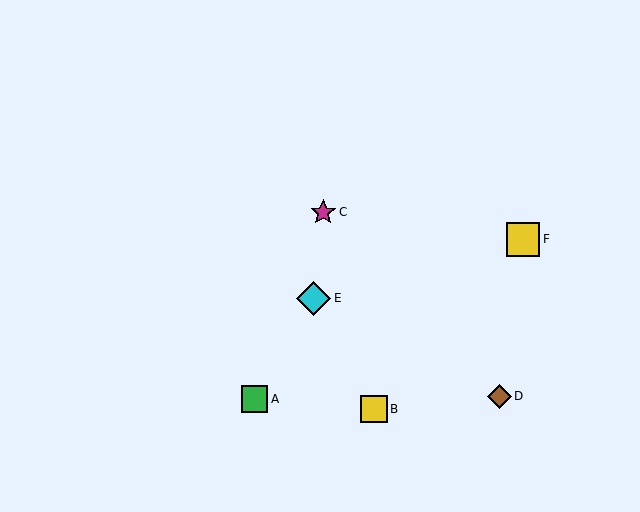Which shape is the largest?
The cyan diamond (labeled E) is the largest.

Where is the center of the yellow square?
The center of the yellow square is at (523, 239).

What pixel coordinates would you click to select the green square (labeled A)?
Click at (255, 399) to select the green square A.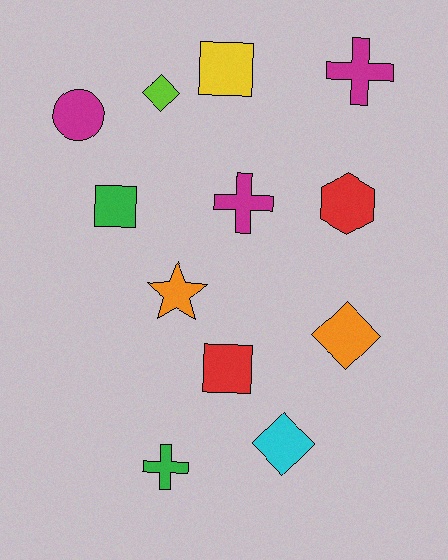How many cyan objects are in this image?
There is 1 cyan object.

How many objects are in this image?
There are 12 objects.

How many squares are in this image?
There are 3 squares.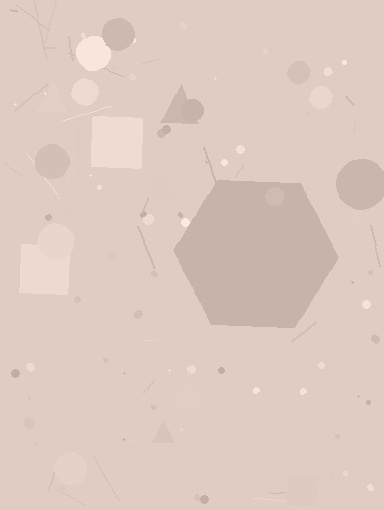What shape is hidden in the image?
A hexagon is hidden in the image.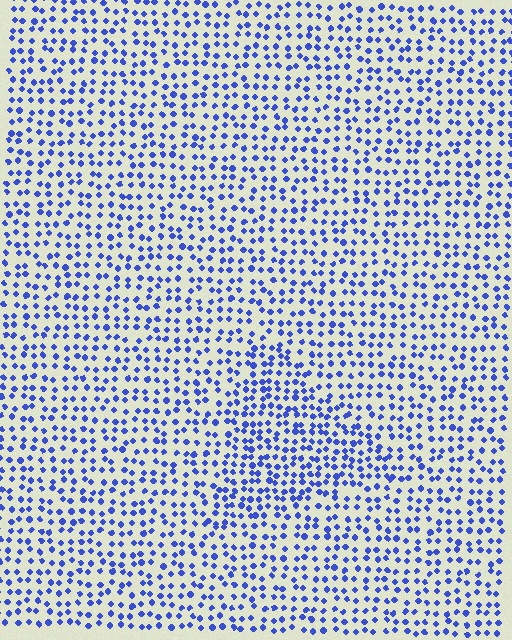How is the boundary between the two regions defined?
The boundary is defined by a change in element density (approximately 1.5x ratio). All elements are the same color, size, and shape.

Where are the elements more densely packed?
The elements are more densely packed inside the triangle boundary.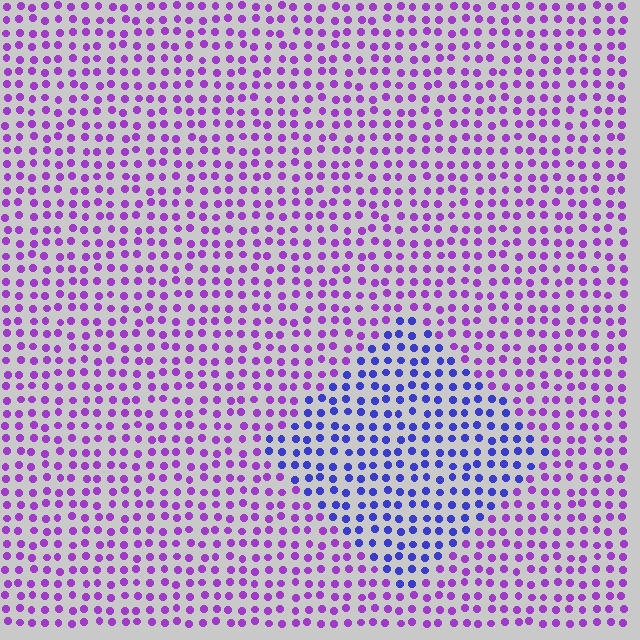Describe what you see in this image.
The image is filled with small purple elements in a uniform arrangement. A diamond-shaped region is visible where the elements are tinted to a slightly different hue, forming a subtle color boundary.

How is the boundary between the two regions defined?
The boundary is defined purely by a slight shift in hue (about 43 degrees). Spacing, size, and orientation are identical on both sides.